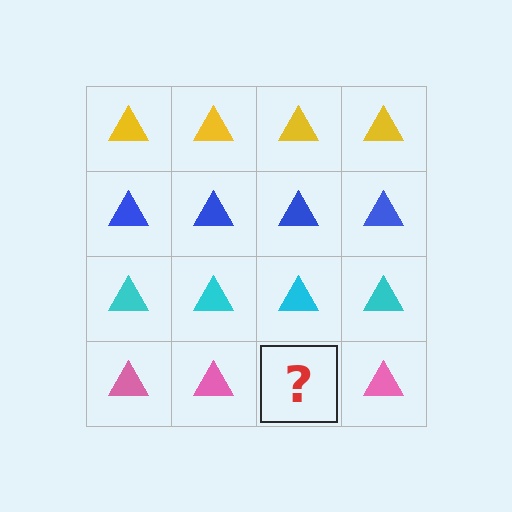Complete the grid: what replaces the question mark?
The question mark should be replaced with a pink triangle.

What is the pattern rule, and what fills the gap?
The rule is that each row has a consistent color. The gap should be filled with a pink triangle.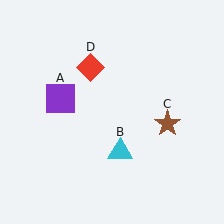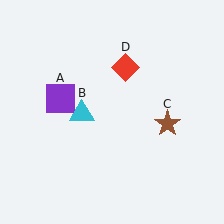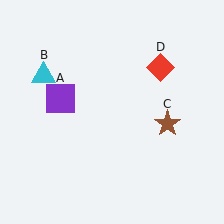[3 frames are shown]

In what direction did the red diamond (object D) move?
The red diamond (object D) moved right.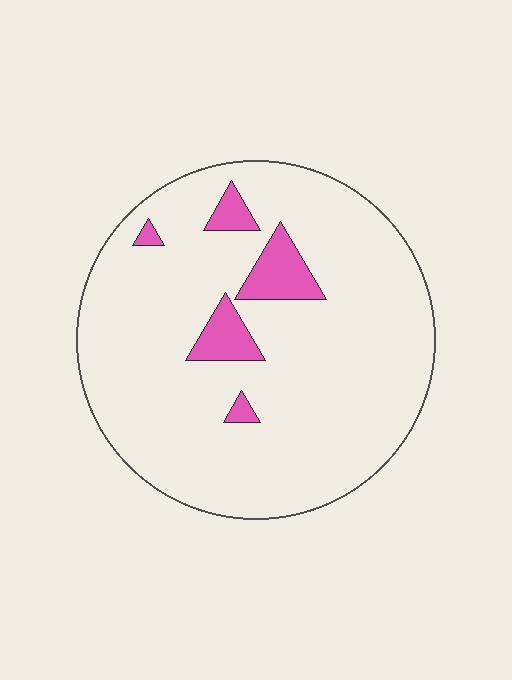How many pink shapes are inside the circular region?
5.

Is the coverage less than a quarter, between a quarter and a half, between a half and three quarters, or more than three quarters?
Less than a quarter.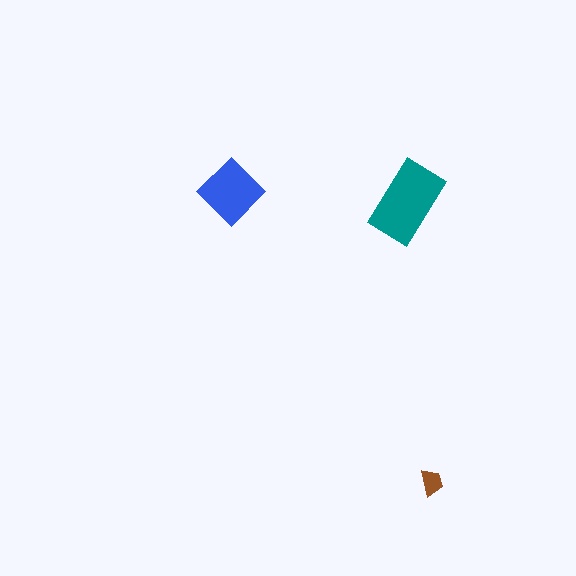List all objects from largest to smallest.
The teal rectangle, the blue diamond, the brown trapezoid.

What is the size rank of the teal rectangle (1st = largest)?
1st.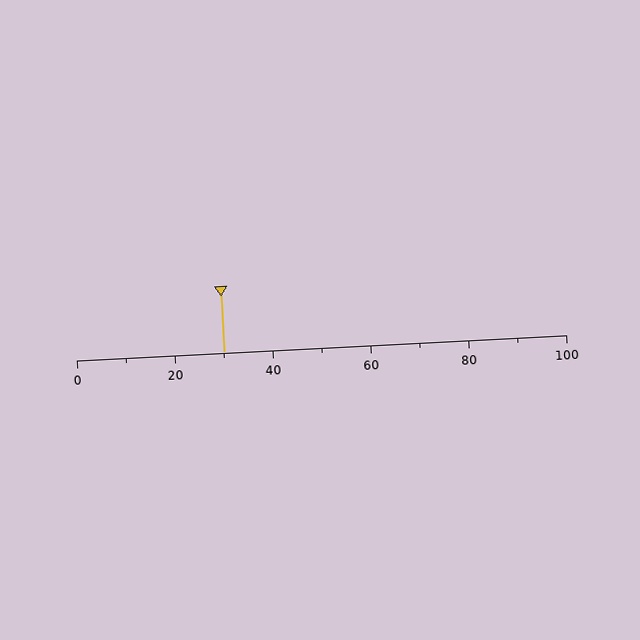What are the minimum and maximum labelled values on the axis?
The axis runs from 0 to 100.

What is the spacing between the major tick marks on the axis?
The major ticks are spaced 20 apart.